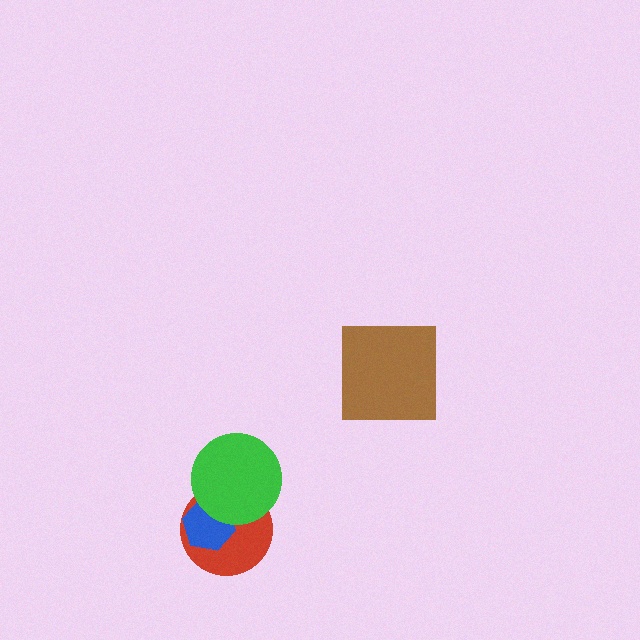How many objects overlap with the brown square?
0 objects overlap with the brown square.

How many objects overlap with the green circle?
2 objects overlap with the green circle.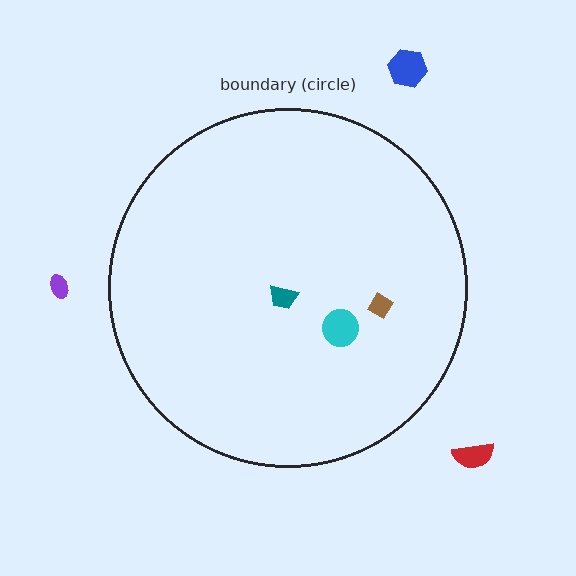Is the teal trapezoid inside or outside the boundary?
Inside.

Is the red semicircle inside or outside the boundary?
Outside.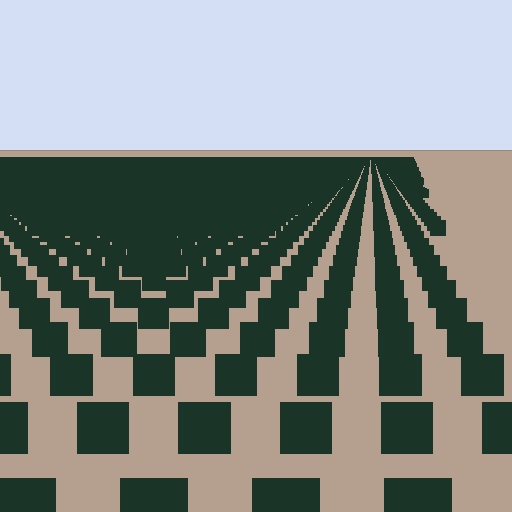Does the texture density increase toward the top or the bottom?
Density increases toward the top.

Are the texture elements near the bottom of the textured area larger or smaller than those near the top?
Larger. Near the bottom, elements are closer to the viewer and appear at a bigger on-screen size.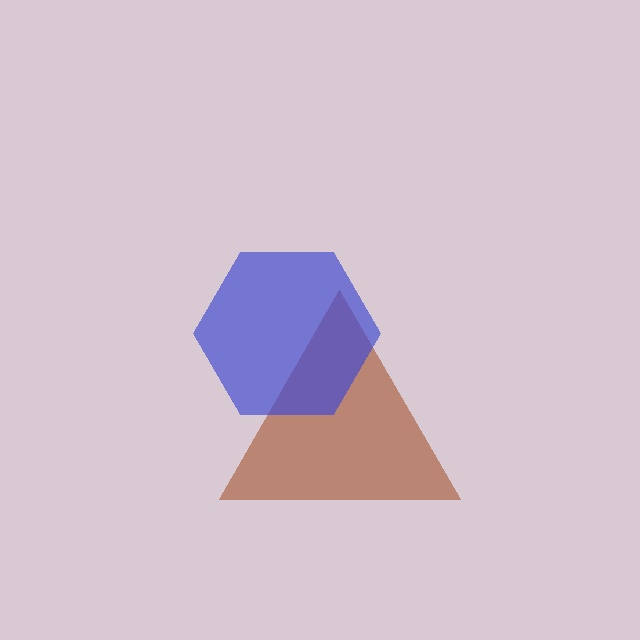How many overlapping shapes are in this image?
There are 2 overlapping shapes in the image.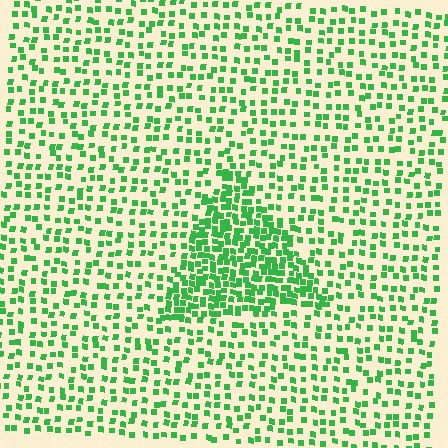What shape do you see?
I see a triangle.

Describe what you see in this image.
The image contains small green elements arranged at two different densities. A triangle-shaped region is visible where the elements are more densely packed than the surrounding area.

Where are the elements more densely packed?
The elements are more densely packed inside the triangle boundary.